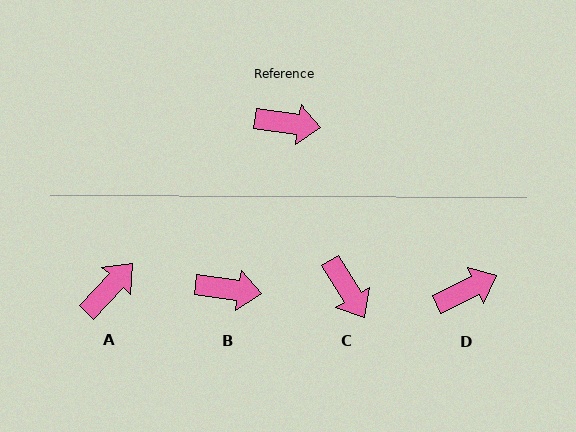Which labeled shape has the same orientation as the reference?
B.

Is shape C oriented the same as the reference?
No, it is off by about 51 degrees.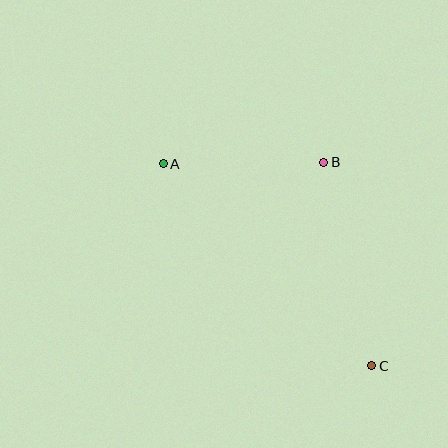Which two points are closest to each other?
Points A and B are closest to each other.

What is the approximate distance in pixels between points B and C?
The distance between B and C is approximately 209 pixels.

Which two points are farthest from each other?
Points A and C are farthest from each other.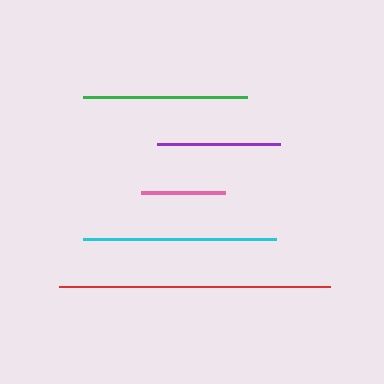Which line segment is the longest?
The red line is the longest at approximately 271 pixels.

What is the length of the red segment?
The red segment is approximately 271 pixels long.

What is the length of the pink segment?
The pink segment is approximately 83 pixels long.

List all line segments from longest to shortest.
From longest to shortest: red, cyan, green, purple, pink.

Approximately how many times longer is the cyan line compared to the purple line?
The cyan line is approximately 1.6 times the length of the purple line.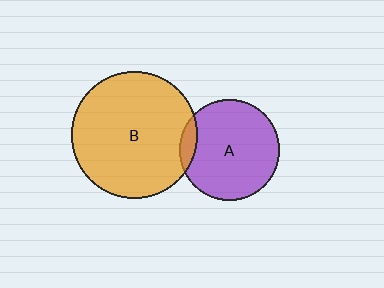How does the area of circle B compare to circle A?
Approximately 1.6 times.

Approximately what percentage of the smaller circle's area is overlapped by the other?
Approximately 10%.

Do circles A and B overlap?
Yes.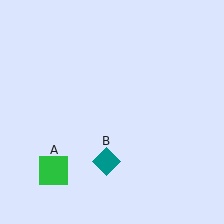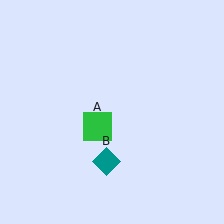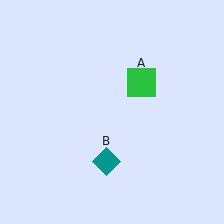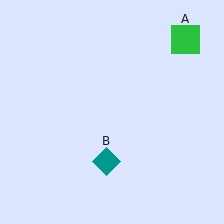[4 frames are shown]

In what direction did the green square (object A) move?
The green square (object A) moved up and to the right.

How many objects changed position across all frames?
1 object changed position: green square (object A).